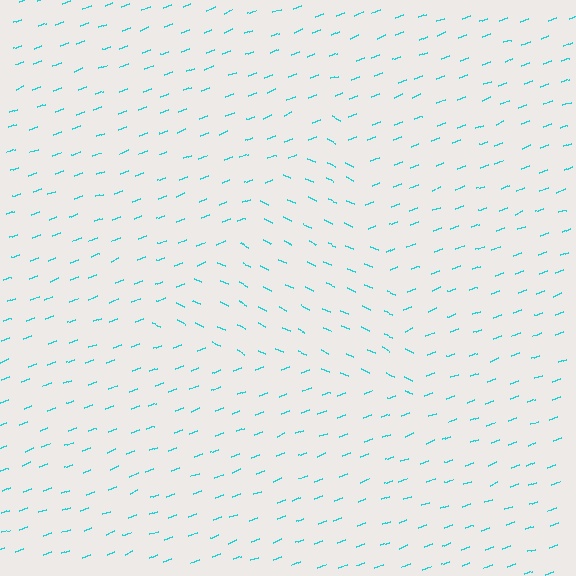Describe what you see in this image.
The image is filled with small cyan line segments. A triangle region in the image has lines oriented differently from the surrounding lines, creating a visible texture boundary.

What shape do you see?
I see a triangle.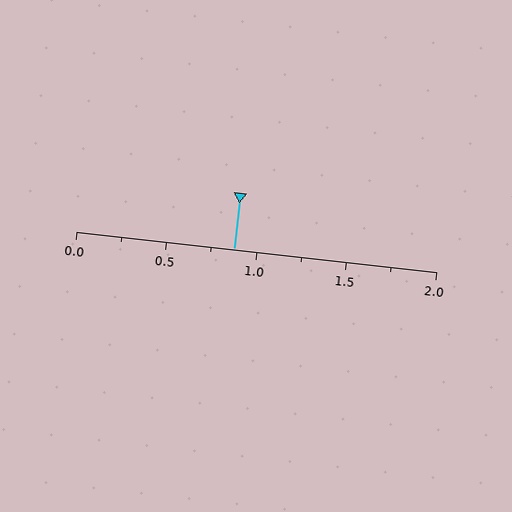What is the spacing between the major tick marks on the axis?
The major ticks are spaced 0.5 apart.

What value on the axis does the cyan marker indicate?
The marker indicates approximately 0.88.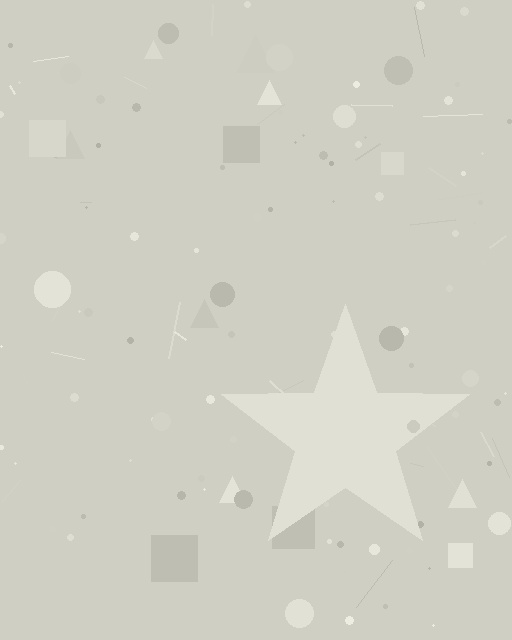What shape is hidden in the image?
A star is hidden in the image.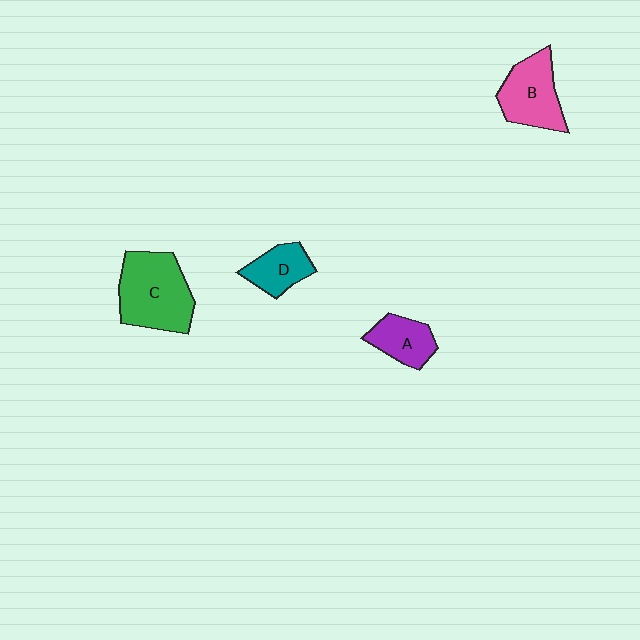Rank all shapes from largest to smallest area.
From largest to smallest: C (green), B (pink), A (purple), D (teal).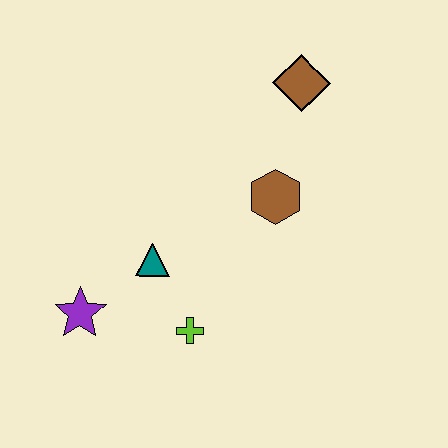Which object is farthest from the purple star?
The brown diamond is farthest from the purple star.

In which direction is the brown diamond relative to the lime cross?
The brown diamond is above the lime cross.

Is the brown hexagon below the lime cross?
No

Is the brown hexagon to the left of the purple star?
No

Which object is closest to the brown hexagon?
The brown diamond is closest to the brown hexagon.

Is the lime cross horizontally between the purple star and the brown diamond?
Yes